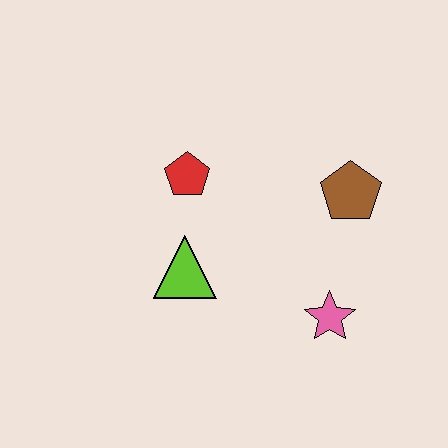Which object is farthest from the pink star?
The red pentagon is farthest from the pink star.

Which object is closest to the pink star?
The brown pentagon is closest to the pink star.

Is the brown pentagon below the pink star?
No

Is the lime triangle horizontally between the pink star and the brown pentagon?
No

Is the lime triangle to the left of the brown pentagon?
Yes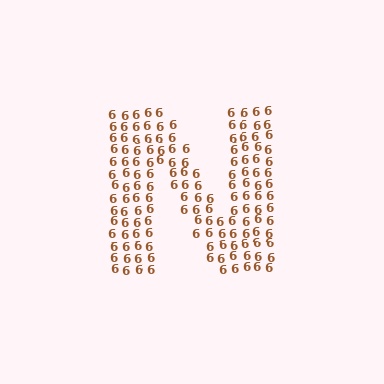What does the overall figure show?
The overall figure shows the letter N.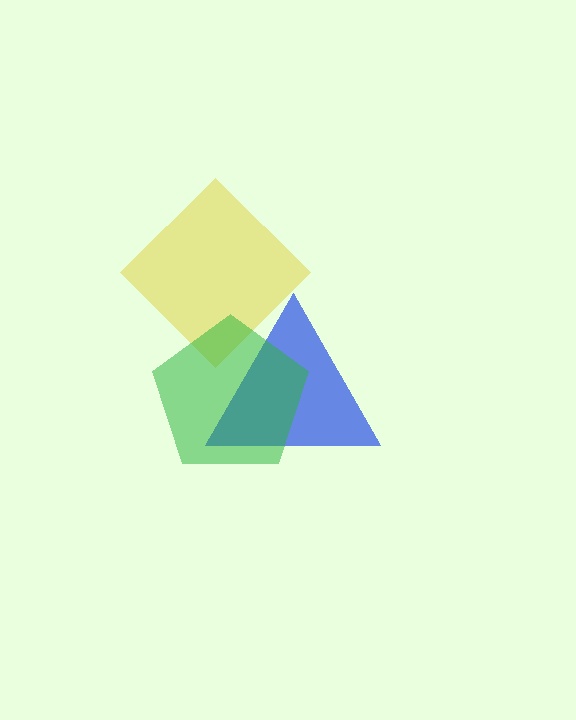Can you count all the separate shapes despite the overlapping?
Yes, there are 3 separate shapes.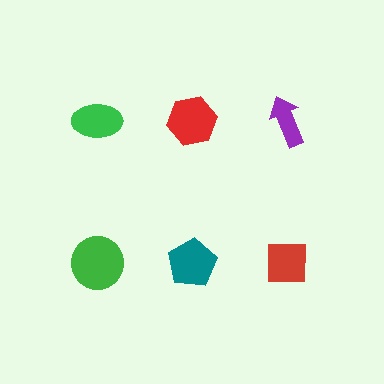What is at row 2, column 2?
A teal pentagon.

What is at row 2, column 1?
A green circle.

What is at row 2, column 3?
A red square.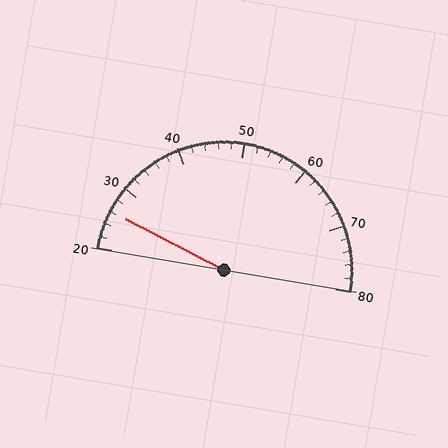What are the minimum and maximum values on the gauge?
The gauge ranges from 20 to 80.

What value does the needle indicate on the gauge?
The needle indicates approximately 26.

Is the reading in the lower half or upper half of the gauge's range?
The reading is in the lower half of the range (20 to 80).